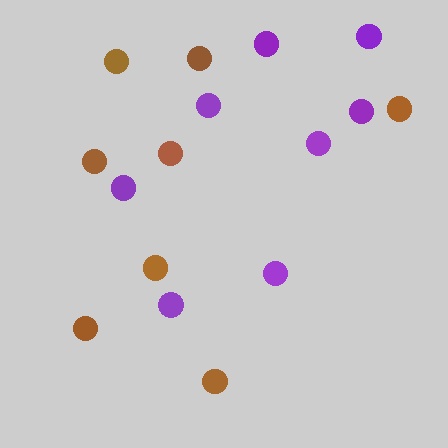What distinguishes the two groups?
There are 2 groups: one group of purple circles (8) and one group of brown circles (8).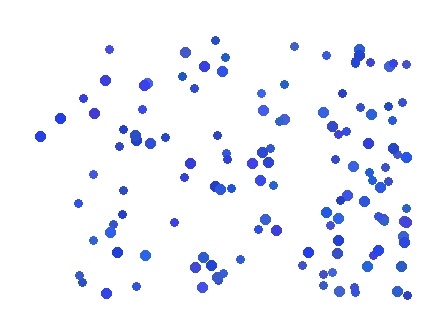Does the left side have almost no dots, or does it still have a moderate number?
Still a moderate number, just noticeably fewer than the right.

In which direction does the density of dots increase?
From left to right, with the right side densest.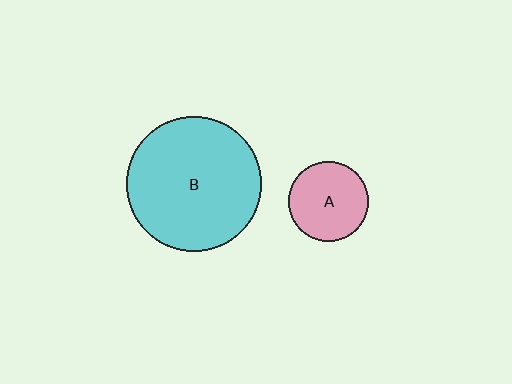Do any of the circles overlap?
No, none of the circles overlap.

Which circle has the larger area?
Circle B (cyan).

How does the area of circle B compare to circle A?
Approximately 2.8 times.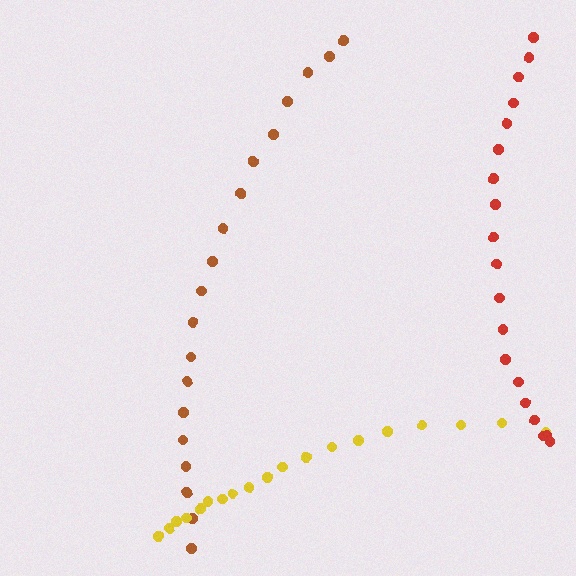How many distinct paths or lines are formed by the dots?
There are 3 distinct paths.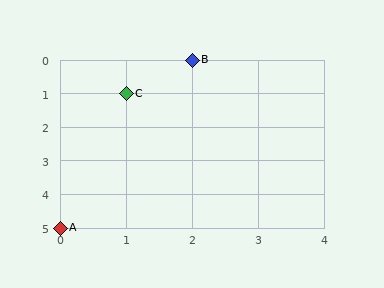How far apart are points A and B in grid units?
Points A and B are 2 columns and 5 rows apart (about 5.4 grid units diagonally).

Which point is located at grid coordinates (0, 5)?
Point A is at (0, 5).